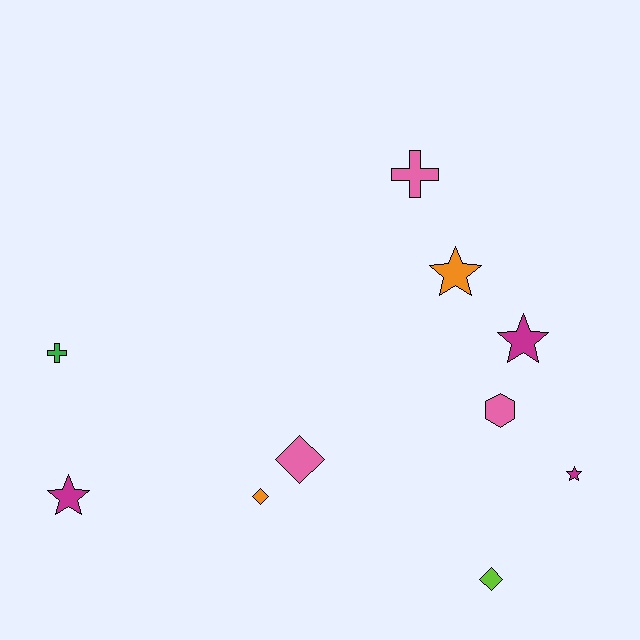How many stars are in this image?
There are 4 stars.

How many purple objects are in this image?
There are no purple objects.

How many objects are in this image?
There are 10 objects.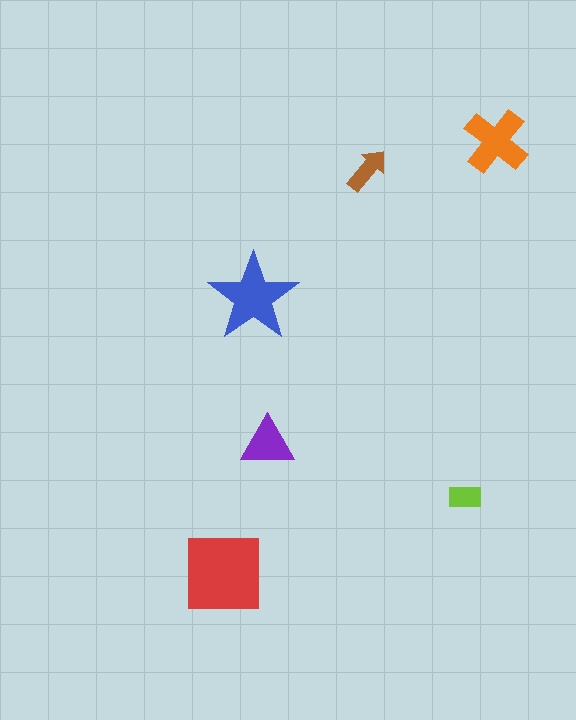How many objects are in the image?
There are 6 objects in the image.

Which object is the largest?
The red square.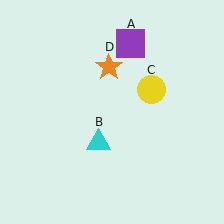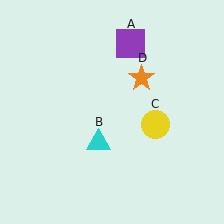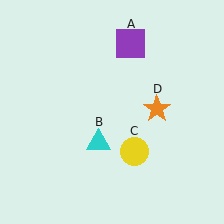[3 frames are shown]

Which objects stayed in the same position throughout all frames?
Purple square (object A) and cyan triangle (object B) remained stationary.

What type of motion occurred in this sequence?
The yellow circle (object C), orange star (object D) rotated clockwise around the center of the scene.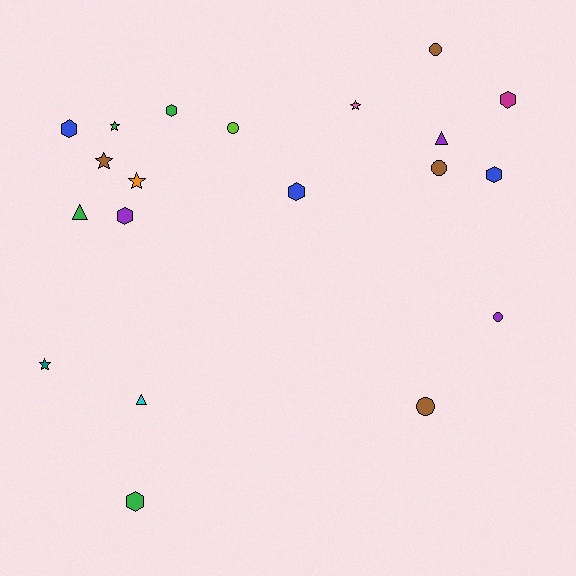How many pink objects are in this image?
There is 1 pink object.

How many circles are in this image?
There are 5 circles.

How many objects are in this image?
There are 20 objects.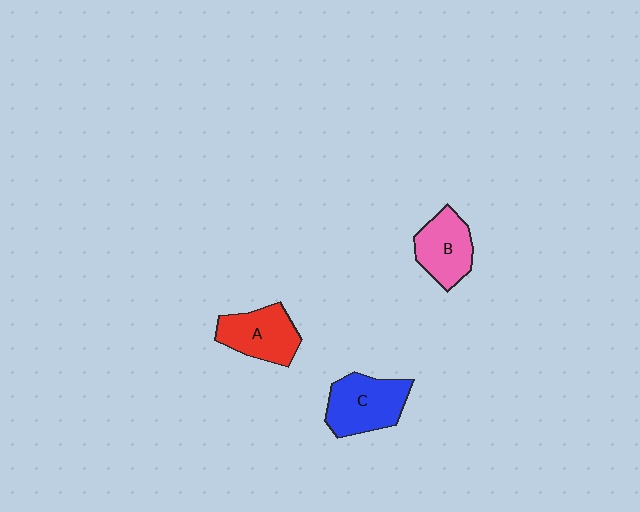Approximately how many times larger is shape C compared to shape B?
Approximately 1.2 times.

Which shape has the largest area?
Shape C (blue).